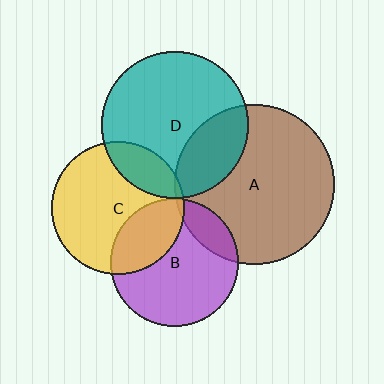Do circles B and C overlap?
Yes.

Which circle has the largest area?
Circle A (brown).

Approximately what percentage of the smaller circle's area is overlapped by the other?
Approximately 30%.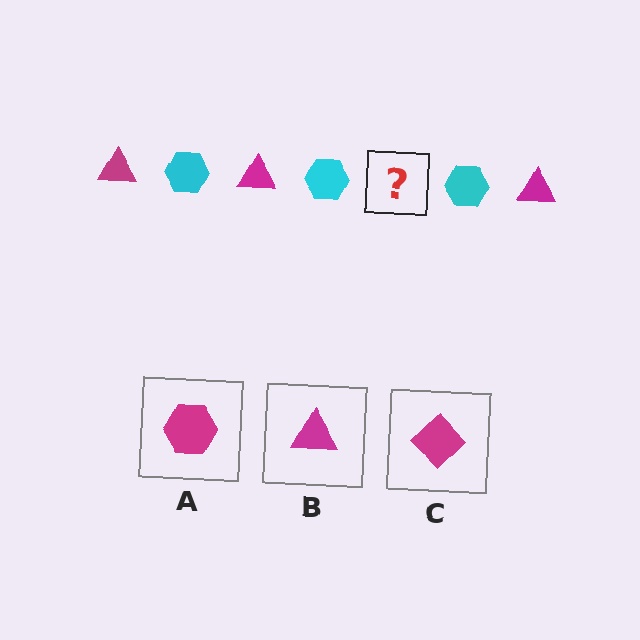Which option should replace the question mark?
Option B.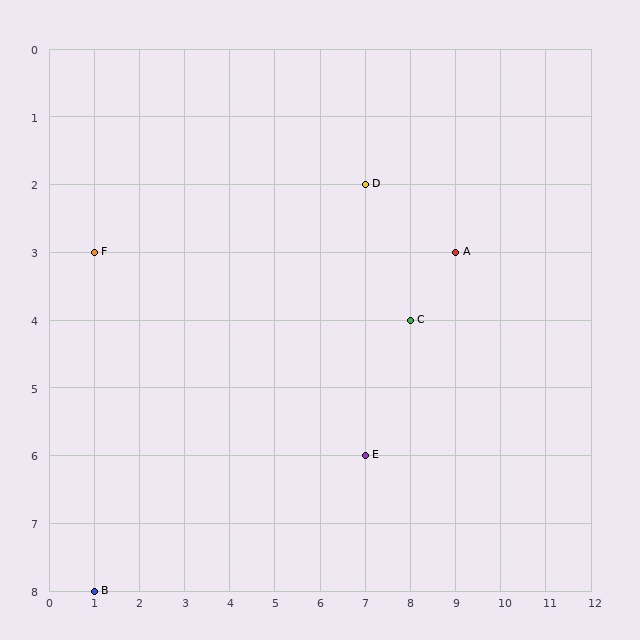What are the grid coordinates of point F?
Point F is at grid coordinates (1, 3).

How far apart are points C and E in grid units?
Points C and E are 1 column and 2 rows apart (about 2.2 grid units diagonally).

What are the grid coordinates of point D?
Point D is at grid coordinates (7, 2).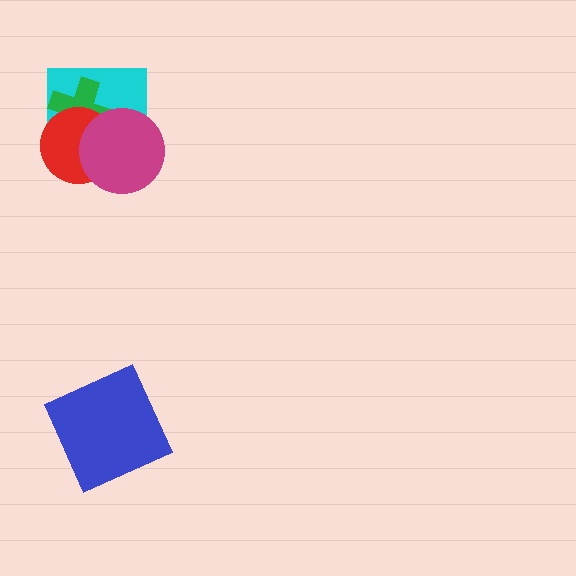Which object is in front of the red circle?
The magenta circle is in front of the red circle.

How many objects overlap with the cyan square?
3 objects overlap with the cyan square.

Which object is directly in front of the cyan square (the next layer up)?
The green cross is directly in front of the cyan square.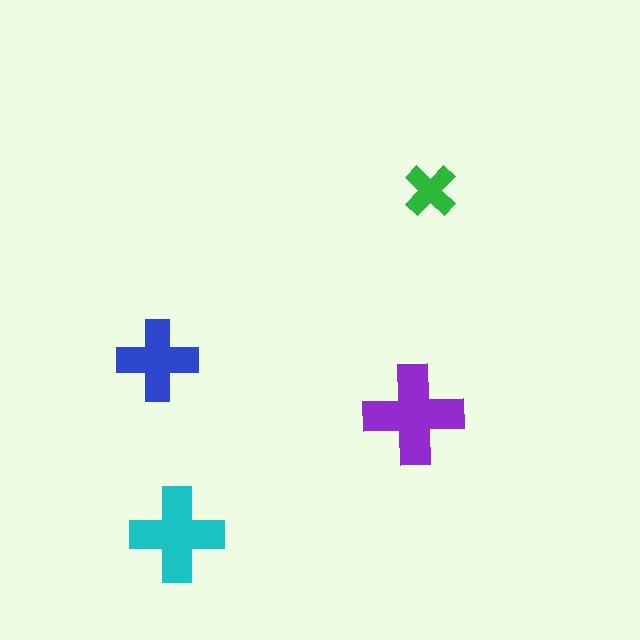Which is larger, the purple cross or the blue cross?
The purple one.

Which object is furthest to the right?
The green cross is rightmost.